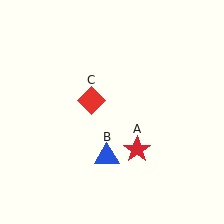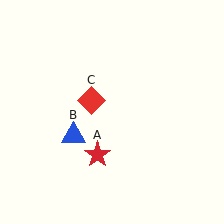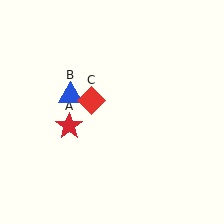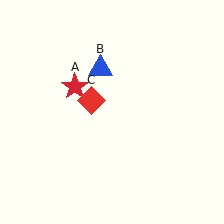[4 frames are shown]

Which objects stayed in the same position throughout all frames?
Red diamond (object C) remained stationary.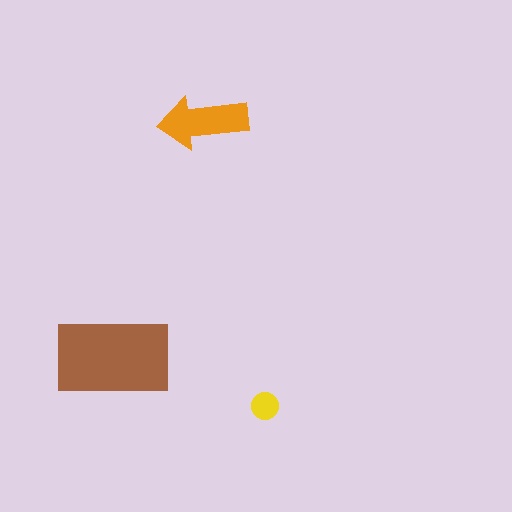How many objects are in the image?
There are 3 objects in the image.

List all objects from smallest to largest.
The yellow circle, the orange arrow, the brown rectangle.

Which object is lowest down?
The yellow circle is bottommost.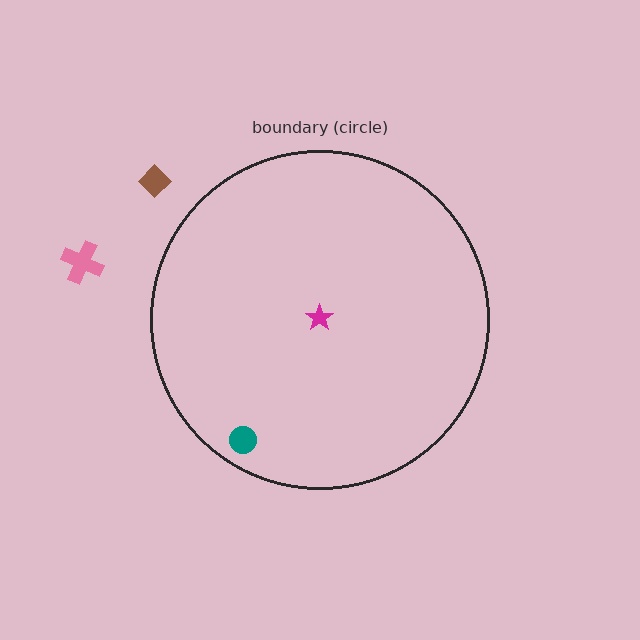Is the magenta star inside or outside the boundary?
Inside.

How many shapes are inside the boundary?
2 inside, 2 outside.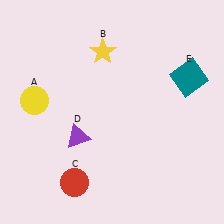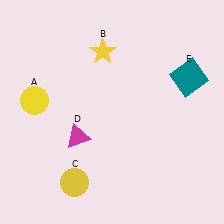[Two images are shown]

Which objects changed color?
C changed from red to yellow. D changed from purple to magenta.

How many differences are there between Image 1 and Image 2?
There are 2 differences between the two images.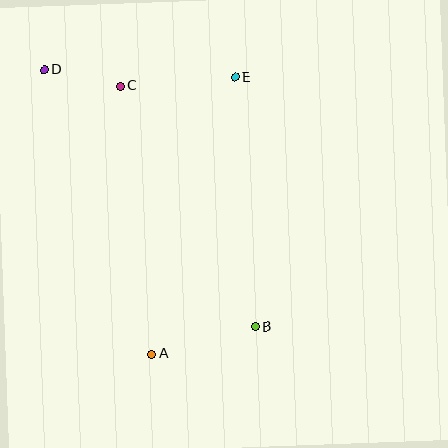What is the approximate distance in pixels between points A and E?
The distance between A and E is approximately 289 pixels.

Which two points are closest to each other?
Points C and D are closest to each other.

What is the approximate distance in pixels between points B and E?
The distance between B and E is approximately 250 pixels.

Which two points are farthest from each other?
Points B and D are farthest from each other.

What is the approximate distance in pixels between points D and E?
The distance between D and E is approximately 191 pixels.